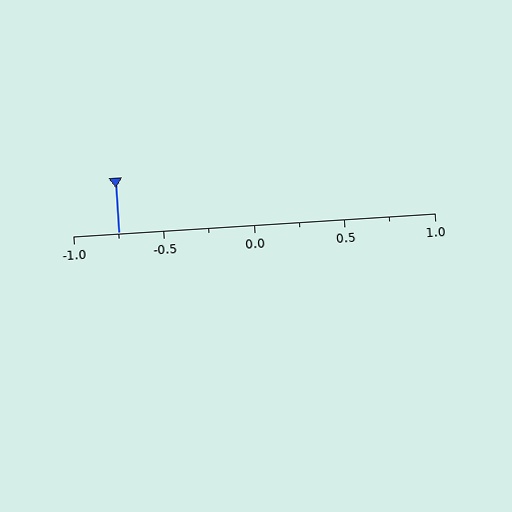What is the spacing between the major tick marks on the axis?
The major ticks are spaced 0.5 apart.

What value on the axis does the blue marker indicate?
The marker indicates approximately -0.75.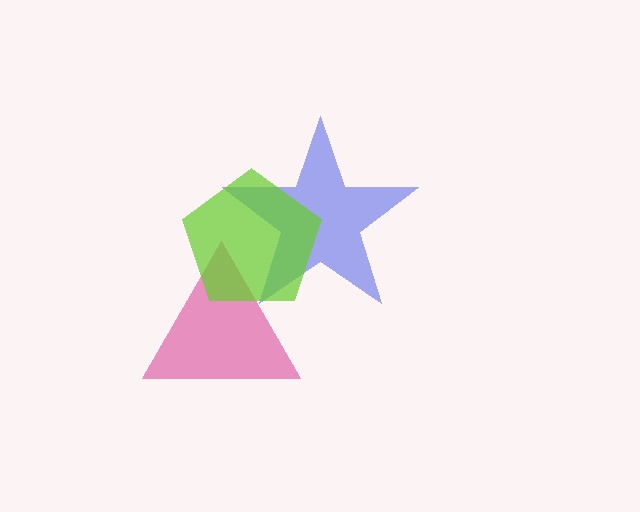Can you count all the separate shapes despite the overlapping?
Yes, there are 3 separate shapes.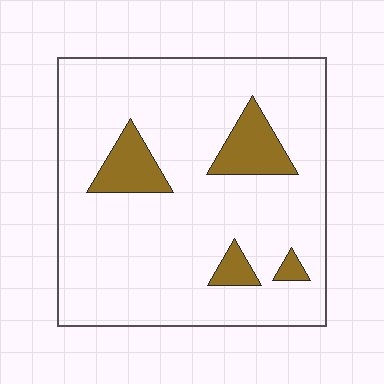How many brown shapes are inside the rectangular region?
4.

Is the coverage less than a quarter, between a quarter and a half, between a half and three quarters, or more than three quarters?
Less than a quarter.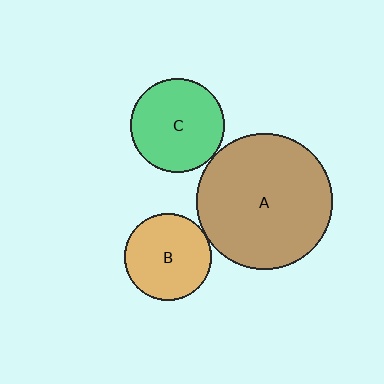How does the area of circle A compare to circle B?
Approximately 2.5 times.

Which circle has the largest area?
Circle A (brown).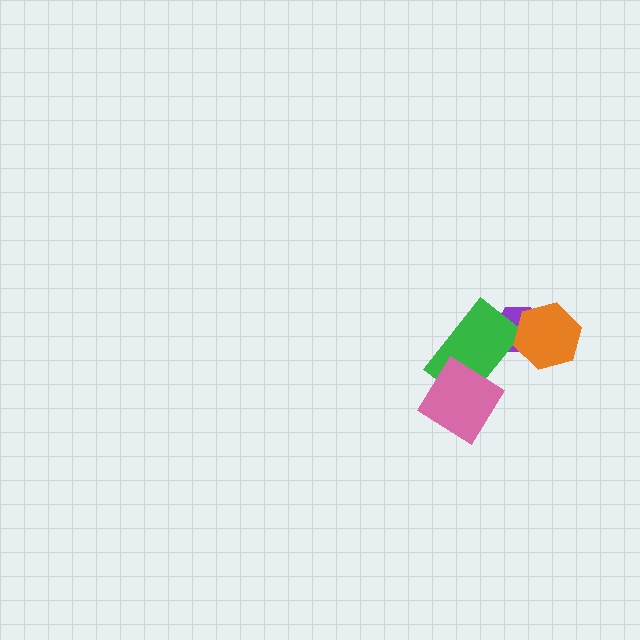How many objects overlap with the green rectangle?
2 objects overlap with the green rectangle.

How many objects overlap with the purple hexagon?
2 objects overlap with the purple hexagon.